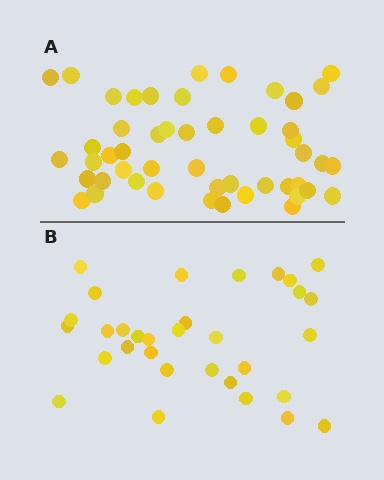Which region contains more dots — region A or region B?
Region A (the top region) has more dots.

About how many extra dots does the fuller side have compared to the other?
Region A has approximately 15 more dots than region B.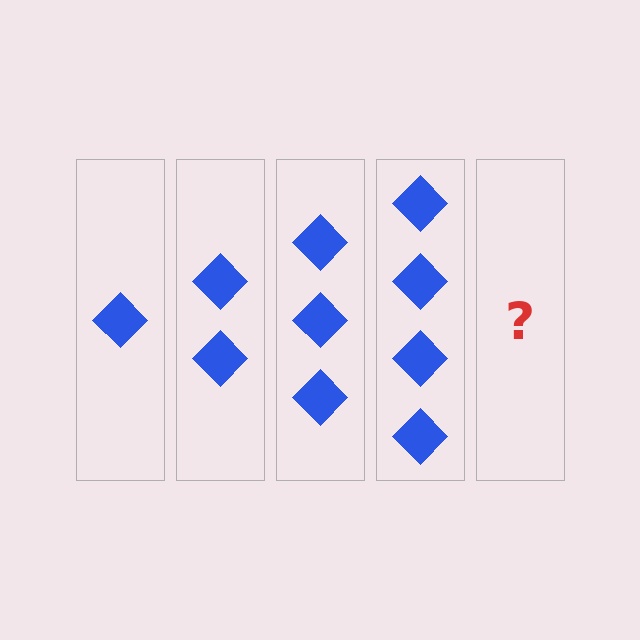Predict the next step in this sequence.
The next step is 5 diamonds.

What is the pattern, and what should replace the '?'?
The pattern is that each step adds one more diamond. The '?' should be 5 diamonds.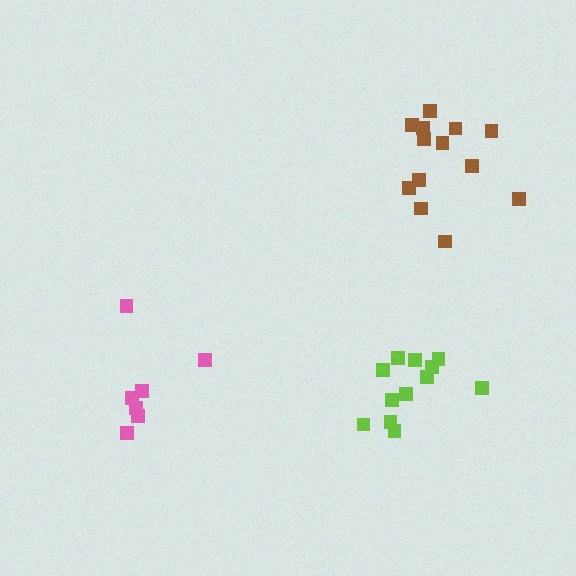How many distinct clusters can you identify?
There are 3 distinct clusters.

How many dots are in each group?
Group 1: 7 dots, Group 2: 13 dots, Group 3: 12 dots (32 total).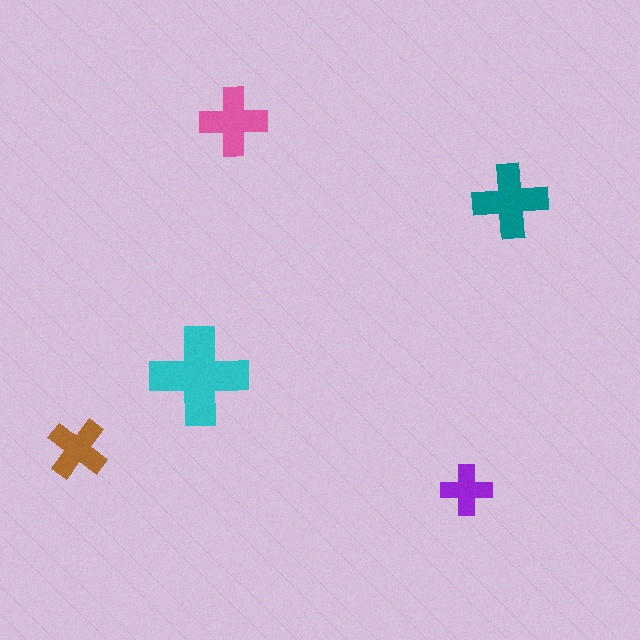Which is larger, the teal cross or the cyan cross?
The cyan one.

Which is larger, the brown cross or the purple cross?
The brown one.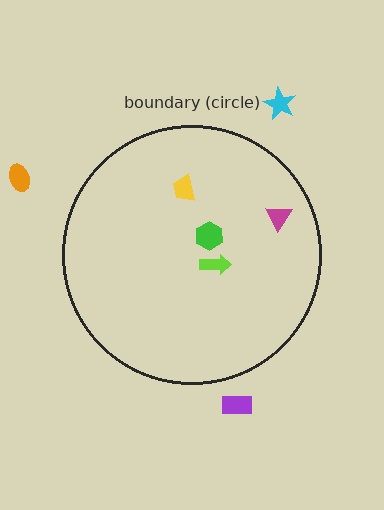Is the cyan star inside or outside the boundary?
Outside.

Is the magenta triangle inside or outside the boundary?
Inside.